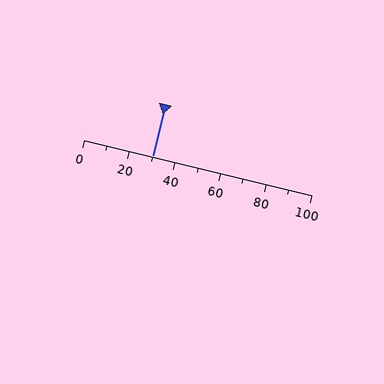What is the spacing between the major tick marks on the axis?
The major ticks are spaced 20 apart.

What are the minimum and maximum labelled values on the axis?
The axis runs from 0 to 100.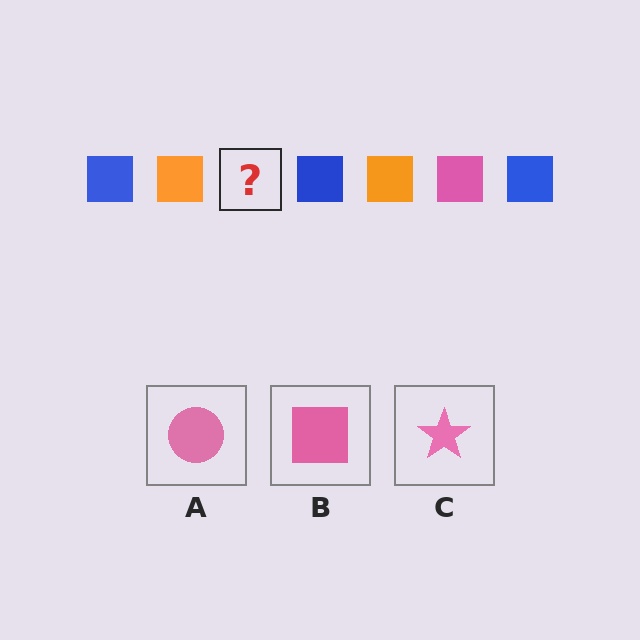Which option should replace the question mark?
Option B.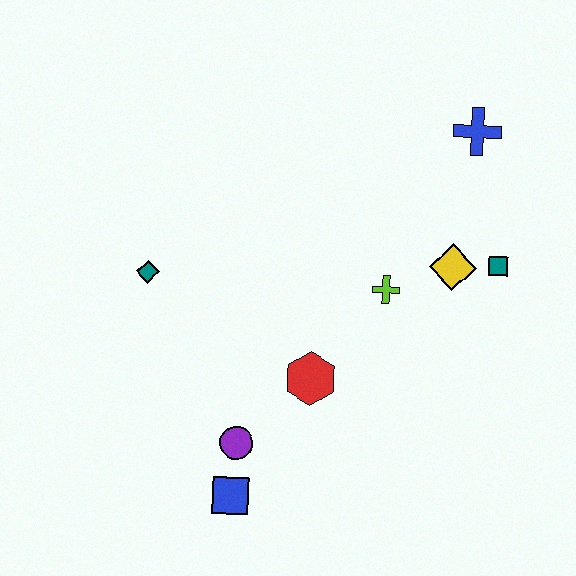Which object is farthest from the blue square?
The blue cross is farthest from the blue square.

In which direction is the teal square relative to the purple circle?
The teal square is to the right of the purple circle.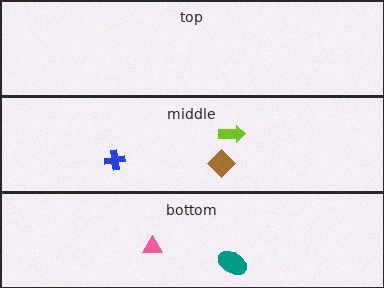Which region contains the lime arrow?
The middle region.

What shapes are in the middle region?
The brown diamond, the lime arrow, the blue cross.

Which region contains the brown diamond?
The middle region.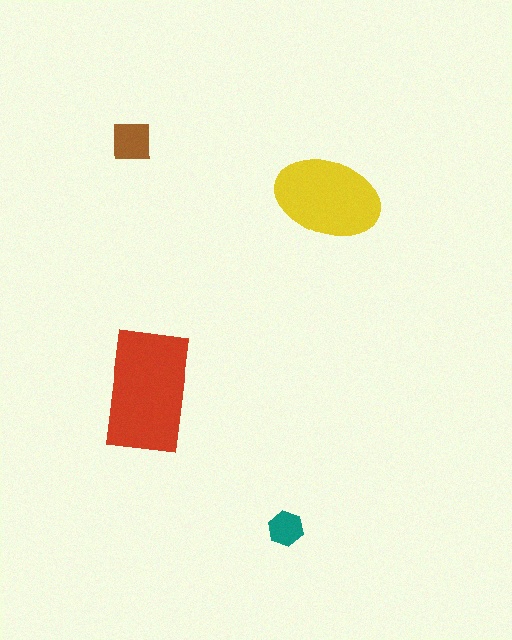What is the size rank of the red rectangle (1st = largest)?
1st.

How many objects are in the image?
There are 4 objects in the image.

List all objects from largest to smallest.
The red rectangle, the yellow ellipse, the brown square, the teal hexagon.